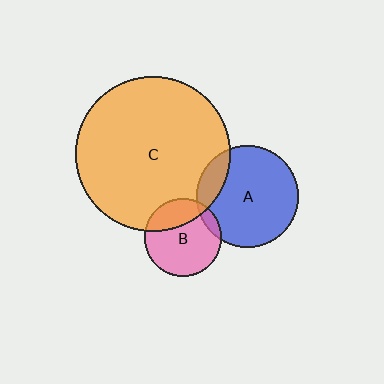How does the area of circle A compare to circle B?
Approximately 1.7 times.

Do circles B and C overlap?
Yes.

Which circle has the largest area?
Circle C (orange).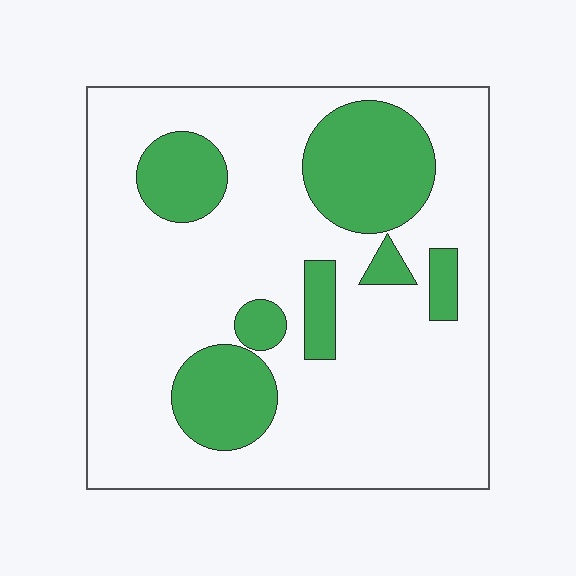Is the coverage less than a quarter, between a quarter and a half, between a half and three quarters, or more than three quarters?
Less than a quarter.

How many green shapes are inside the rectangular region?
7.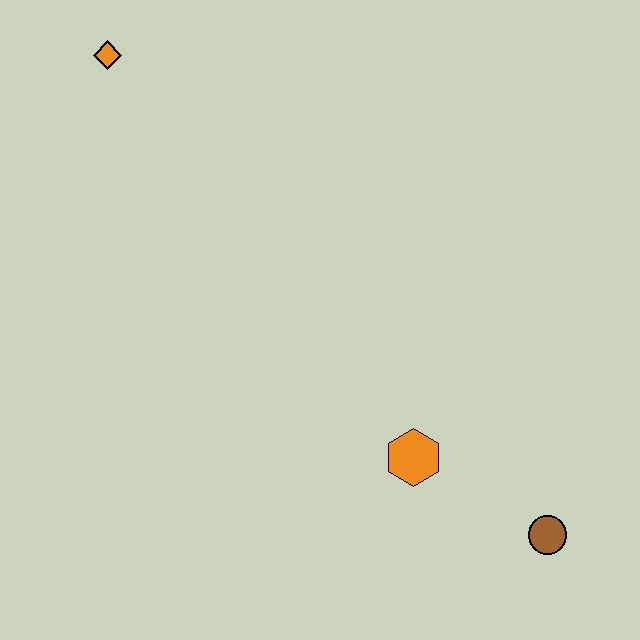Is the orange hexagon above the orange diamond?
No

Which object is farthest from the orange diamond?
The brown circle is farthest from the orange diamond.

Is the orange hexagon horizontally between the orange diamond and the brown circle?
Yes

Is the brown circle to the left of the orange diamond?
No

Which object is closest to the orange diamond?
The orange hexagon is closest to the orange diamond.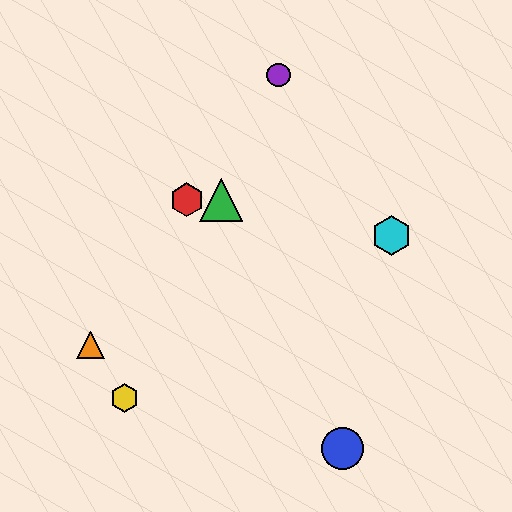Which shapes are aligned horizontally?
The red hexagon, the green triangle are aligned horizontally.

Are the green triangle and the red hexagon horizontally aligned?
Yes, both are at y≈200.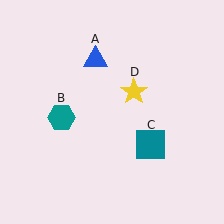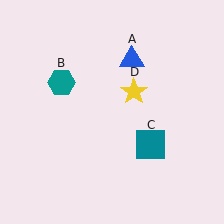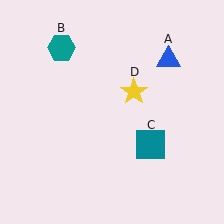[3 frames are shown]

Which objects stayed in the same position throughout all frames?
Teal square (object C) and yellow star (object D) remained stationary.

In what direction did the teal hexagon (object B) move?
The teal hexagon (object B) moved up.